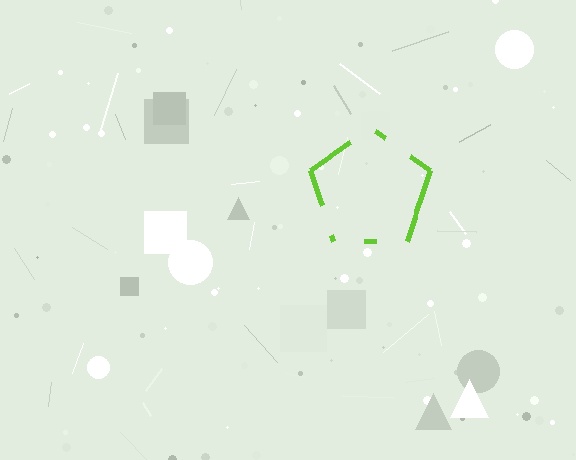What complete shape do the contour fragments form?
The contour fragments form a pentagon.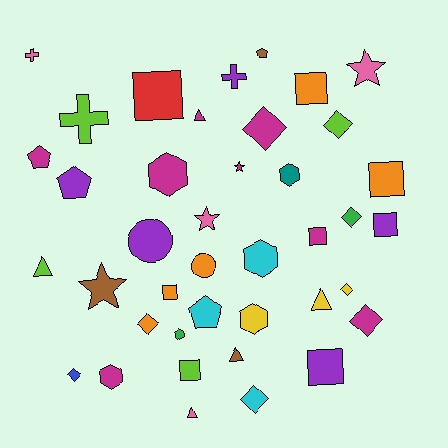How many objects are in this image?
There are 40 objects.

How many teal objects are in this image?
There is 1 teal object.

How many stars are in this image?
There are 4 stars.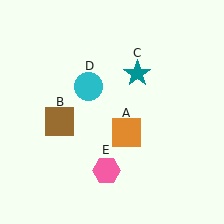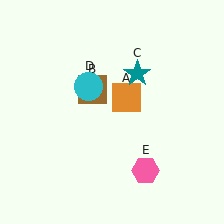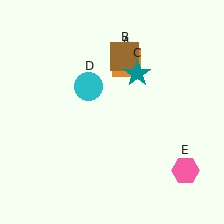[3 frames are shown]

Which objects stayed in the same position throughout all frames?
Teal star (object C) and cyan circle (object D) remained stationary.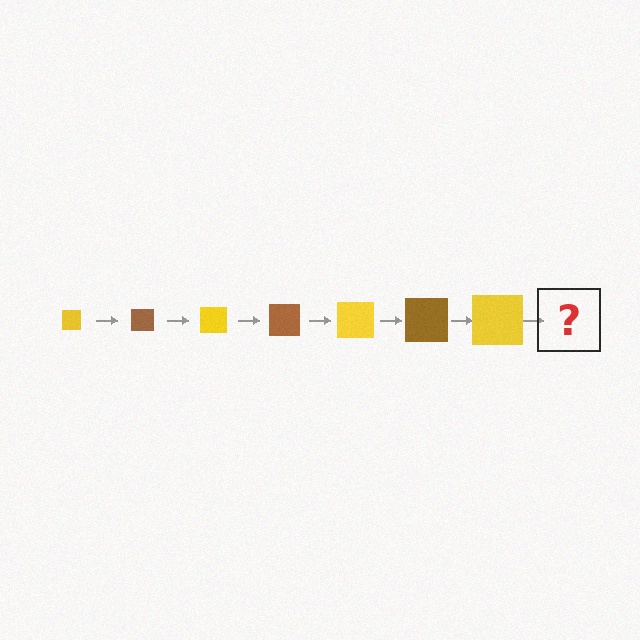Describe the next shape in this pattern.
It should be a brown square, larger than the previous one.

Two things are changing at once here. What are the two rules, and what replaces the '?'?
The two rules are that the square grows larger each step and the color cycles through yellow and brown. The '?' should be a brown square, larger than the previous one.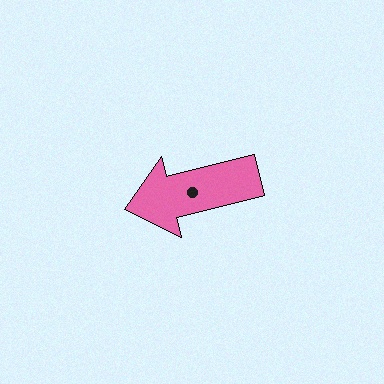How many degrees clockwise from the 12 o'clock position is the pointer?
Approximately 256 degrees.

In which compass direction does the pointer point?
West.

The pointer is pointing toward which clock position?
Roughly 9 o'clock.